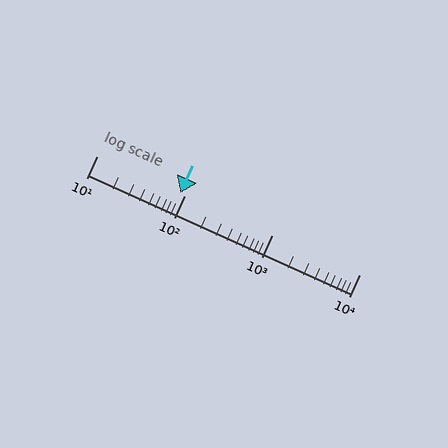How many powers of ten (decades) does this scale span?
The scale spans 3 decades, from 10 to 10000.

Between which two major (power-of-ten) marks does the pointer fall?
The pointer is between 10 and 100.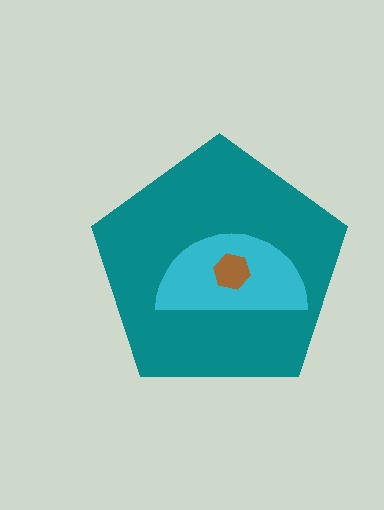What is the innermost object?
The brown hexagon.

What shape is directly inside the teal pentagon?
The cyan semicircle.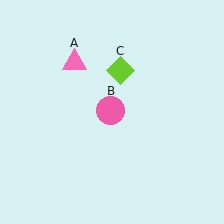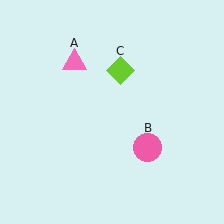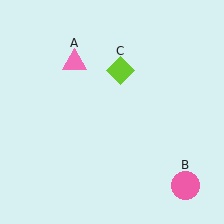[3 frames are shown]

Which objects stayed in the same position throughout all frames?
Pink triangle (object A) and lime diamond (object C) remained stationary.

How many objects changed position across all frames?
1 object changed position: pink circle (object B).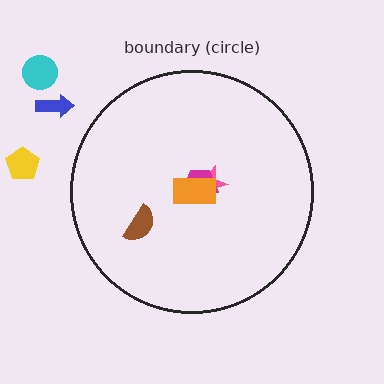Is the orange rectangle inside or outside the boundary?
Inside.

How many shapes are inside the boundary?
4 inside, 3 outside.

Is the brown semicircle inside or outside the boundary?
Inside.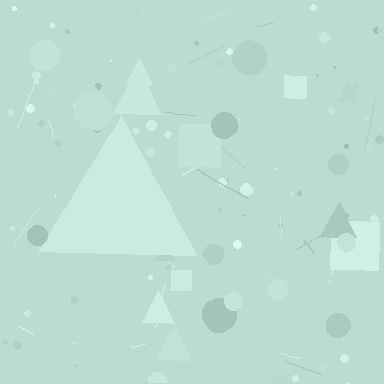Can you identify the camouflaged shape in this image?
The camouflaged shape is a triangle.